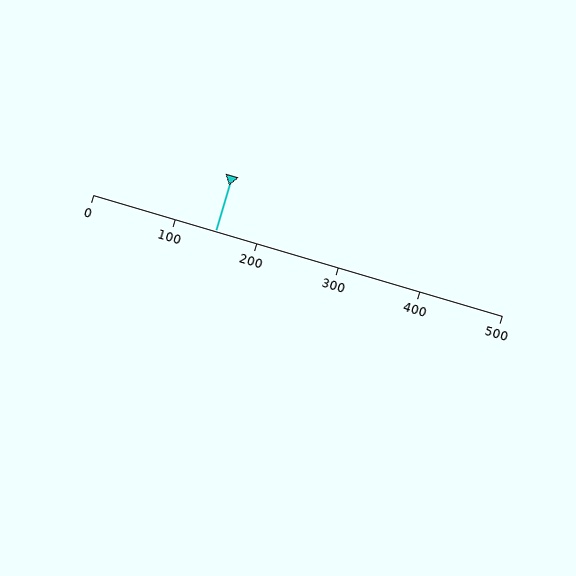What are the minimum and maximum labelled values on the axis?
The axis runs from 0 to 500.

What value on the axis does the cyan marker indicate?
The marker indicates approximately 150.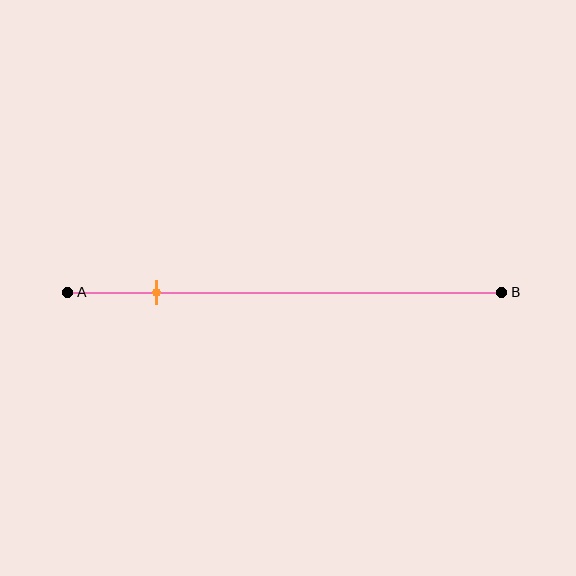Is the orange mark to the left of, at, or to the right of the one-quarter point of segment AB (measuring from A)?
The orange mark is to the left of the one-quarter point of segment AB.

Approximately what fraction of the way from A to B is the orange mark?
The orange mark is approximately 20% of the way from A to B.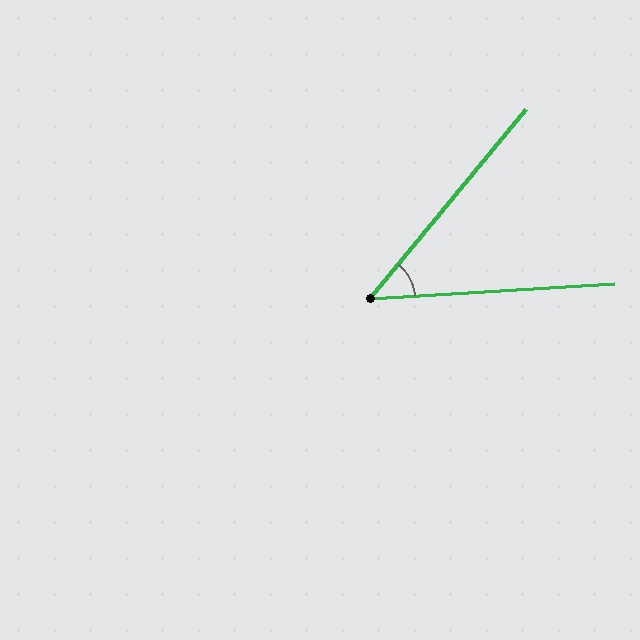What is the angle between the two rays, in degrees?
Approximately 47 degrees.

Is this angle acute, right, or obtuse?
It is acute.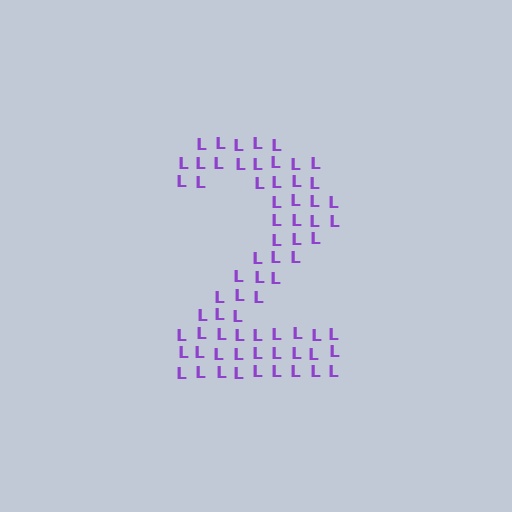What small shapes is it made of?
It is made of small letter L's.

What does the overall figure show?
The overall figure shows the digit 2.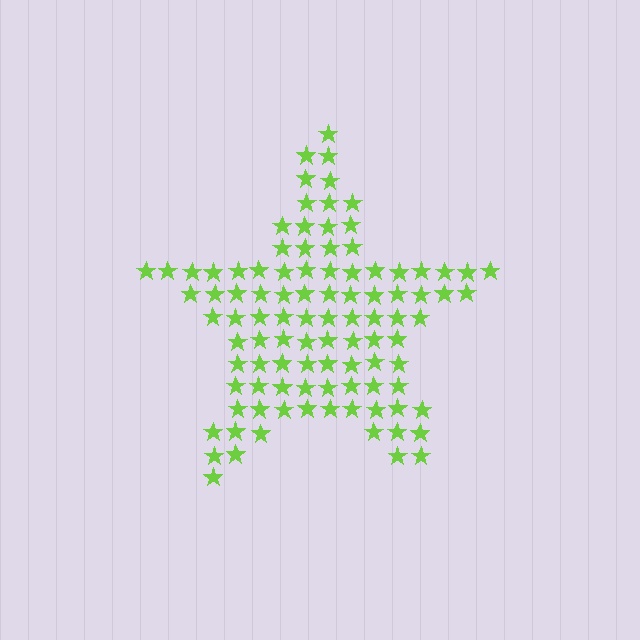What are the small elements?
The small elements are stars.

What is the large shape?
The large shape is a star.